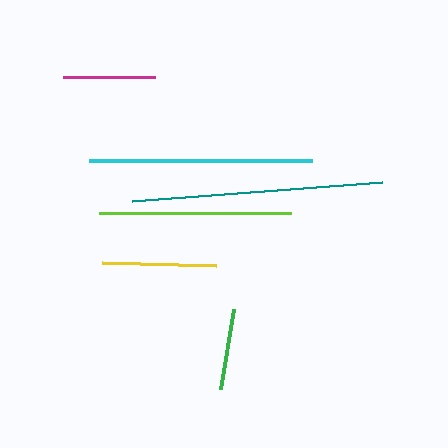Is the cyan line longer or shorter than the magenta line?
The cyan line is longer than the magenta line.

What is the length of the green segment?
The green segment is approximately 81 pixels long.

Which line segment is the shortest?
The green line is the shortest at approximately 81 pixels.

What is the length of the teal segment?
The teal segment is approximately 251 pixels long.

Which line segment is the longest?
The teal line is the longest at approximately 251 pixels.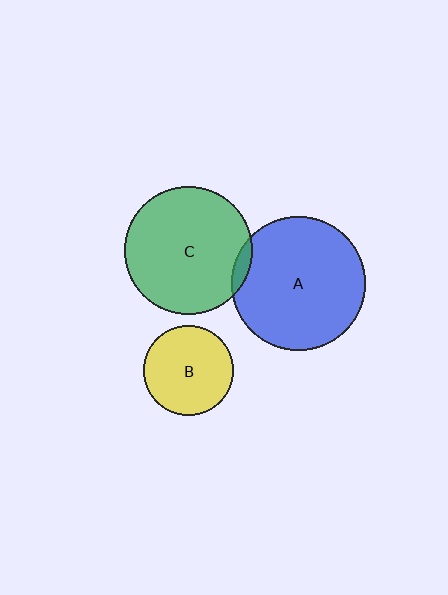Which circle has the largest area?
Circle A (blue).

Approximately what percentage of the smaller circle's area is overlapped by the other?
Approximately 5%.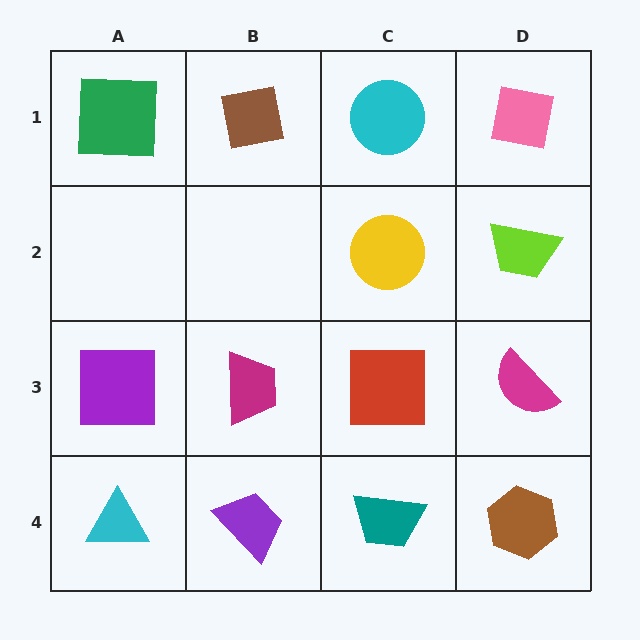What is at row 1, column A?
A green square.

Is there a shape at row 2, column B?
No, that cell is empty.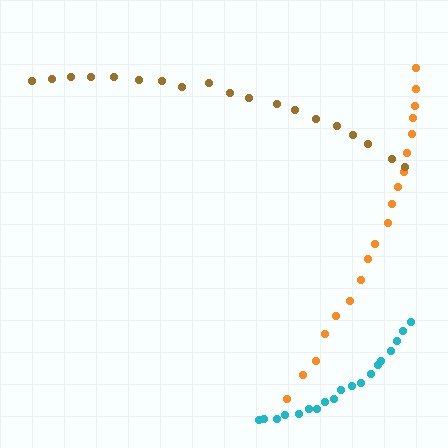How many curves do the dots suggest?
There are 3 distinct paths.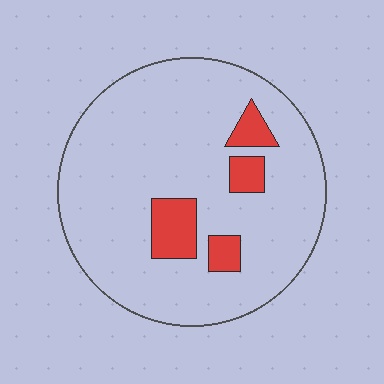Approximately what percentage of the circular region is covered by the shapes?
Approximately 10%.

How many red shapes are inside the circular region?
4.